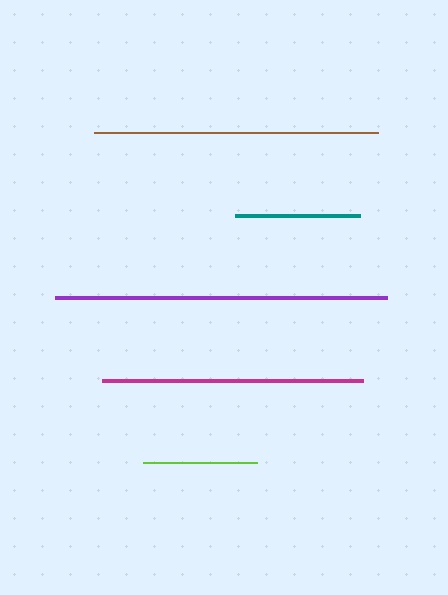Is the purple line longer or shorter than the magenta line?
The purple line is longer than the magenta line.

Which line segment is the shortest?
The lime line is the shortest at approximately 114 pixels.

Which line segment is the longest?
The purple line is the longest at approximately 333 pixels.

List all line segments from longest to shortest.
From longest to shortest: purple, brown, magenta, teal, lime.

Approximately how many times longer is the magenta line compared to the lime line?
The magenta line is approximately 2.3 times the length of the lime line.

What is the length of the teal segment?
The teal segment is approximately 125 pixels long.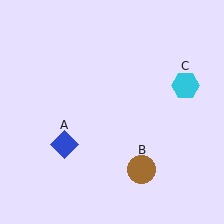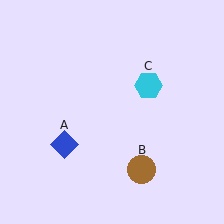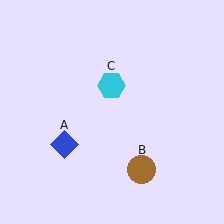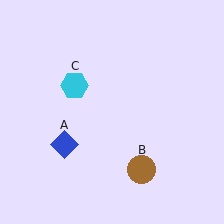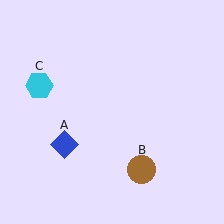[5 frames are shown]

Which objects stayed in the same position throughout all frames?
Blue diamond (object A) and brown circle (object B) remained stationary.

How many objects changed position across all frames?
1 object changed position: cyan hexagon (object C).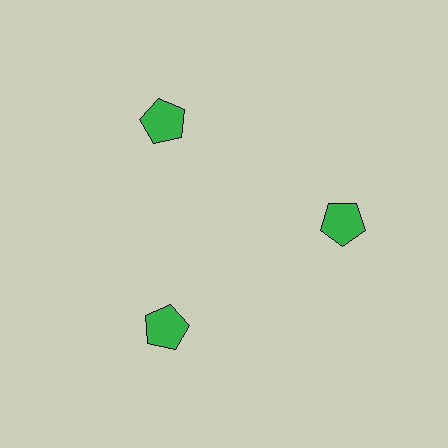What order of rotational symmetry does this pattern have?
This pattern has 3-fold rotational symmetry.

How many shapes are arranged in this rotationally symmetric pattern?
There are 3 shapes, arranged in 3 groups of 1.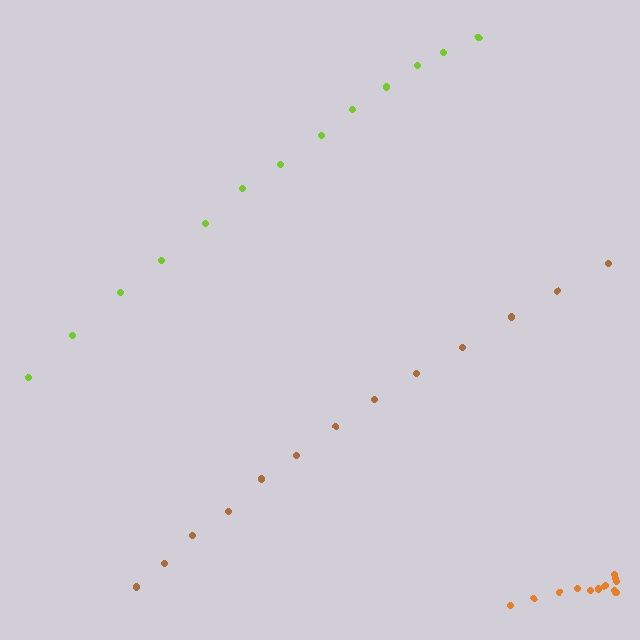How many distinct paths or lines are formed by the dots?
There are 3 distinct paths.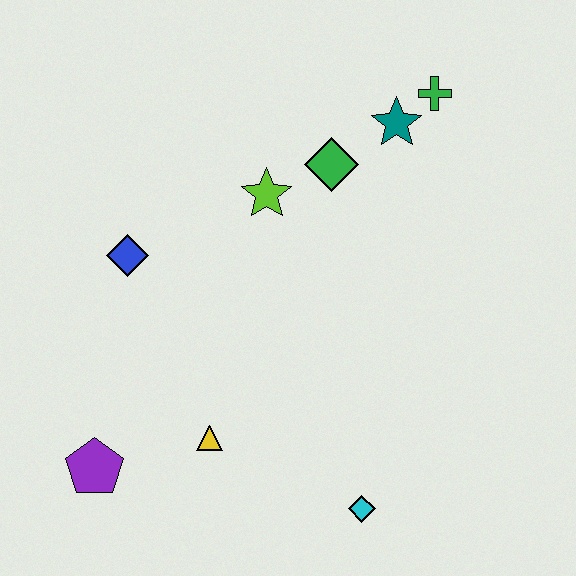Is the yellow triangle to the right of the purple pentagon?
Yes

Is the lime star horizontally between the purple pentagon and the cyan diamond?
Yes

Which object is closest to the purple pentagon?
The yellow triangle is closest to the purple pentagon.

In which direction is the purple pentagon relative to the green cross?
The purple pentagon is below the green cross.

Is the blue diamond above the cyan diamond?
Yes